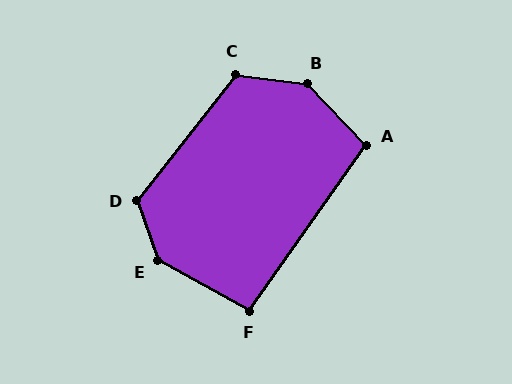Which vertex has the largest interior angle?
B, at approximately 142 degrees.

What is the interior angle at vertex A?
Approximately 101 degrees (obtuse).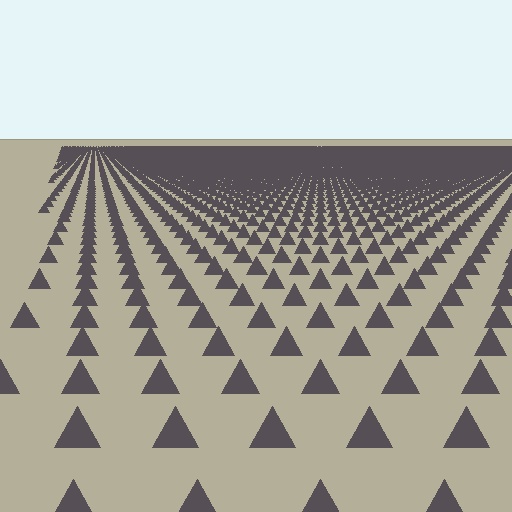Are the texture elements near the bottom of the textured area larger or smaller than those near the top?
Larger. Near the bottom, elements are closer to the viewer and appear at a bigger on-screen size.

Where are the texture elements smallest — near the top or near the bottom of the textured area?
Near the top.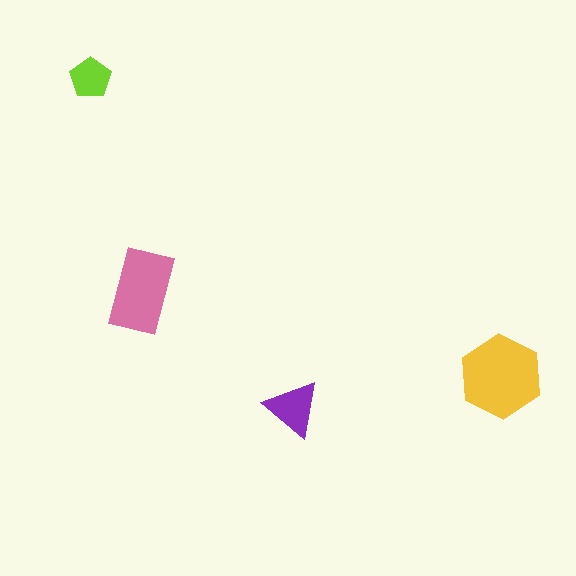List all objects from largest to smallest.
The yellow hexagon, the pink rectangle, the purple triangle, the lime pentagon.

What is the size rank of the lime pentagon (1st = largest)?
4th.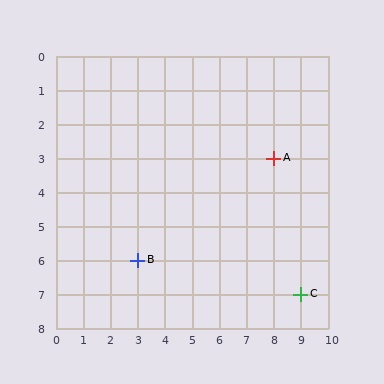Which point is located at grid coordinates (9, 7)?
Point C is at (9, 7).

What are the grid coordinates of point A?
Point A is at grid coordinates (8, 3).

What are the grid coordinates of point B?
Point B is at grid coordinates (3, 6).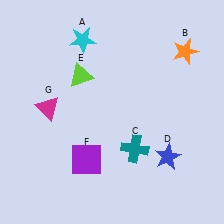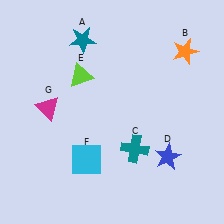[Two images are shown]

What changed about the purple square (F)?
In Image 1, F is purple. In Image 2, it changed to cyan.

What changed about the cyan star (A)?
In Image 1, A is cyan. In Image 2, it changed to teal.